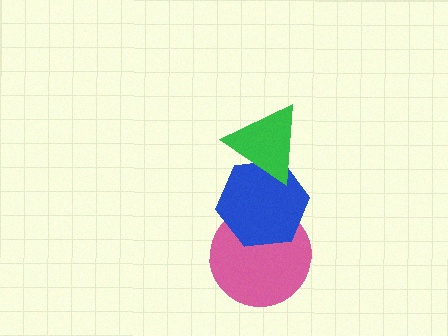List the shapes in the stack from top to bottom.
From top to bottom: the green triangle, the blue hexagon, the pink circle.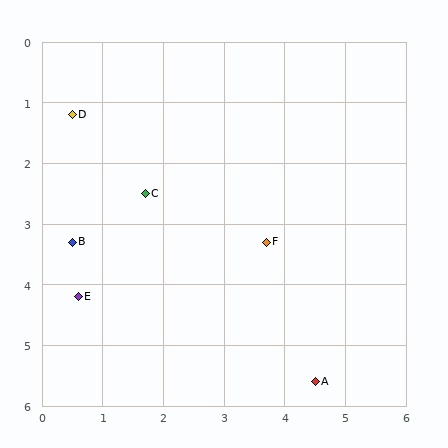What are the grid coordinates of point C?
Point C is at approximately (1.7, 2.5).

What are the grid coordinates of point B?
Point B is at approximately (0.5, 3.3).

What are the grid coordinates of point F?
Point F is at approximately (3.7, 3.3).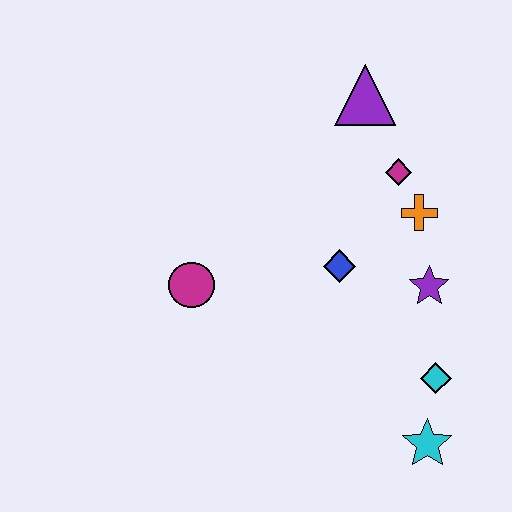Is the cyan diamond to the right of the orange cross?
Yes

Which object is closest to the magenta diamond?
The orange cross is closest to the magenta diamond.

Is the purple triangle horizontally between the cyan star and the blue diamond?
Yes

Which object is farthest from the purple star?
The magenta circle is farthest from the purple star.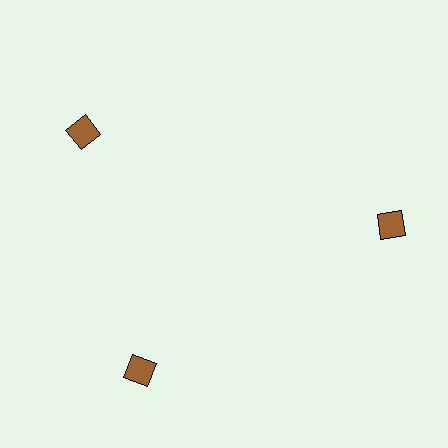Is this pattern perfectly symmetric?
No. The 3 brown squares are arranged in a ring, but one element near the 11 o'clock position is rotated out of alignment along the ring, breaking the 3-fold rotational symmetry.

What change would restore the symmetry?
The symmetry would be restored by rotating it back into even spacing with its neighbors so that all 3 squares sit at equal angles and equal distance from the center.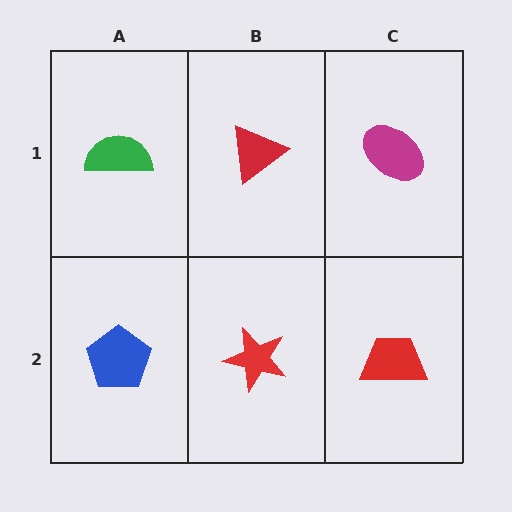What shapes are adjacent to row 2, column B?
A red triangle (row 1, column B), a blue pentagon (row 2, column A), a red trapezoid (row 2, column C).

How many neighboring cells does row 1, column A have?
2.